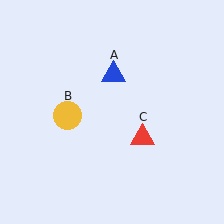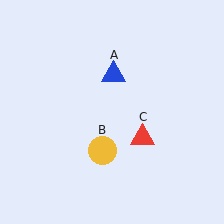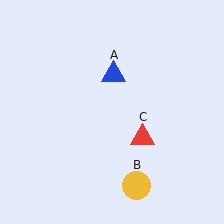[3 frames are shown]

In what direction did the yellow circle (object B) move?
The yellow circle (object B) moved down and to the right.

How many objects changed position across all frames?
1 object changed position: yellow circle (object B).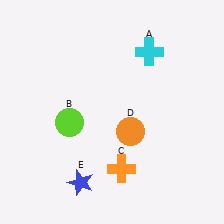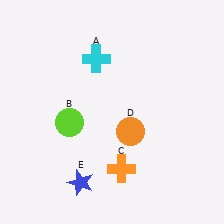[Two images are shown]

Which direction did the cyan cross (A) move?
The cyan cross (A) moved left.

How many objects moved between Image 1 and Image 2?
1 object moved between the two images.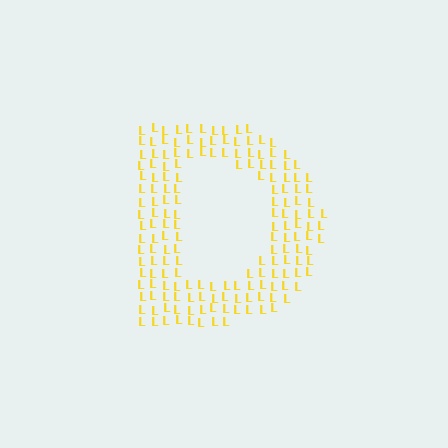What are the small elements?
The small elements are letter L's.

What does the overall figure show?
The overall figure shows the letter D.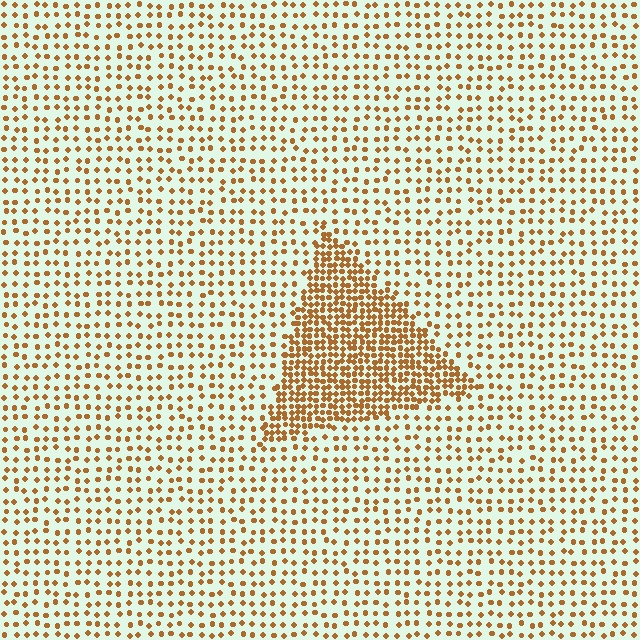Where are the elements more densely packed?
The elements are more densely packed inside the triangle boundary.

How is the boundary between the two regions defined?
The boundary is defined by a change in element density (approximately 2.6x ratio). All elements are the same color, size, and shape.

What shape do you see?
I see a triangle.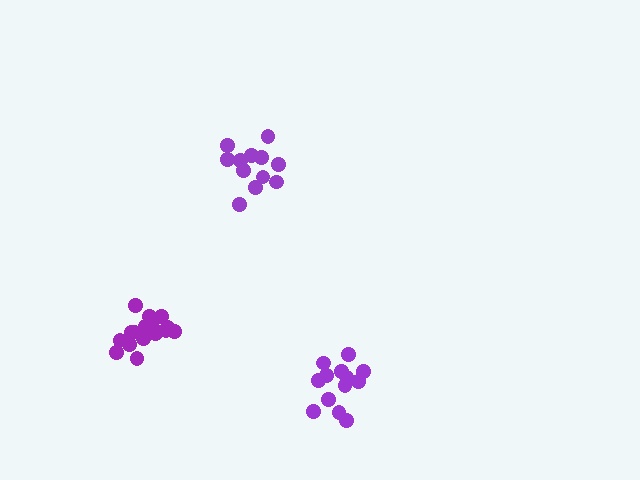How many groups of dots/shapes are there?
There are 3 groups.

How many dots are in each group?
Group 1: 12 dots, Group 2: 15 dots, Group 3: 16 dots (43 total).